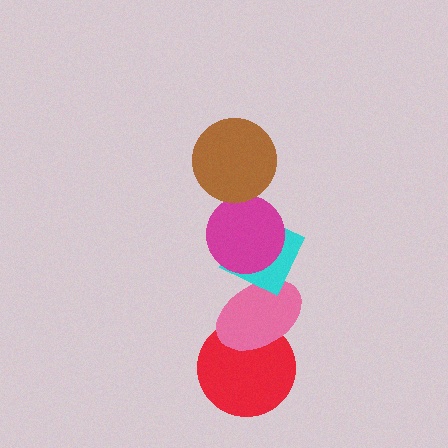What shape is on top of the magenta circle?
The brown circle is on top of the magenta circle.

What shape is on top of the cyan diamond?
The magenta circle is on top of the cyan diamond.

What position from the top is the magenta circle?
The magenta circle is 2nd from the top.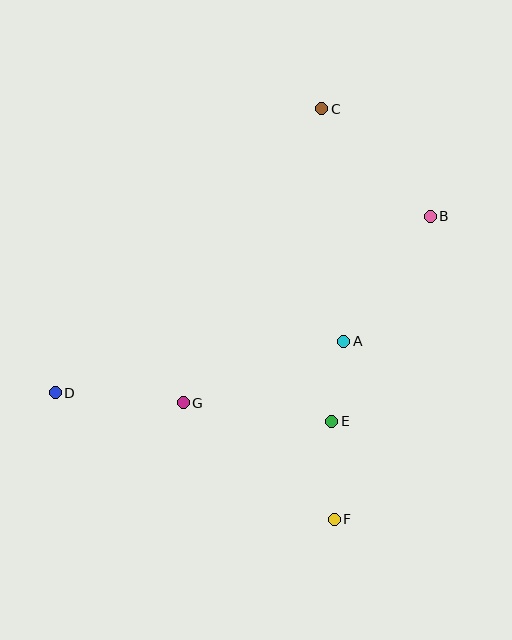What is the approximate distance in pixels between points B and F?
The distance between B and F is approximately 318 pixels.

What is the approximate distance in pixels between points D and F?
The distance between D and F is approximately 306 pixels.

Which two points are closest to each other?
Points A and E are closest to each other.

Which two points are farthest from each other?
Points B and D are farthest from each other.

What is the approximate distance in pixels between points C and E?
The distance between C and E is approximately 313 pixels.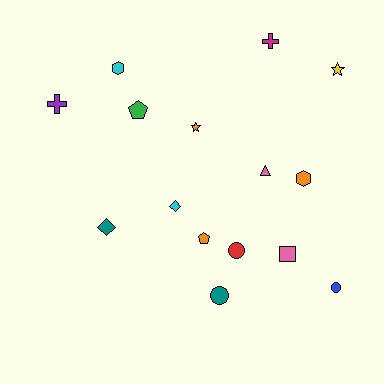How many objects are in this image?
There are 15 objects.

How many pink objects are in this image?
There are 2 pink objects.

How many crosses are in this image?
There are 2 crosses.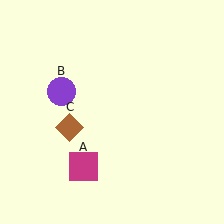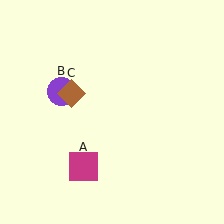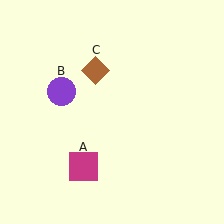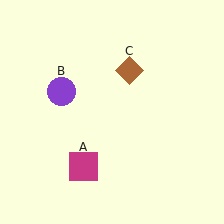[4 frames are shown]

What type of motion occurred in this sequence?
The brown diamond (object C) rotated clockwise around the center of the scene.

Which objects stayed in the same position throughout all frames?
Magenta square (object A) and purple circle (object B) remained stationary.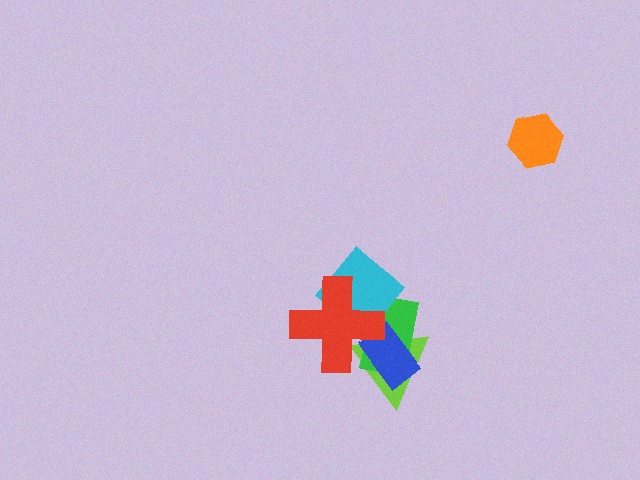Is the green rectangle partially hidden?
Yes, it is partially covered by another shape.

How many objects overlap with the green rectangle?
4 objects overlap with the green rectangle.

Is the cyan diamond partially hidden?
Yes, it is partially covered by another shape.